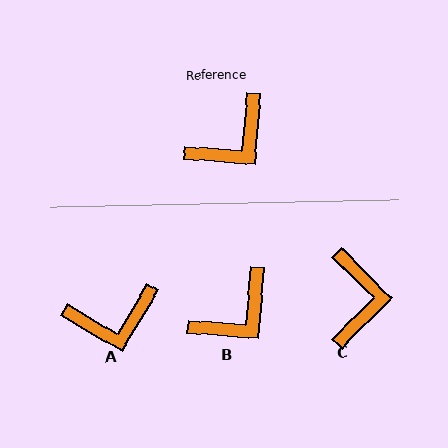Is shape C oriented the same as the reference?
No, it is off by about 50 degrees.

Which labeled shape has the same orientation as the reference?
B.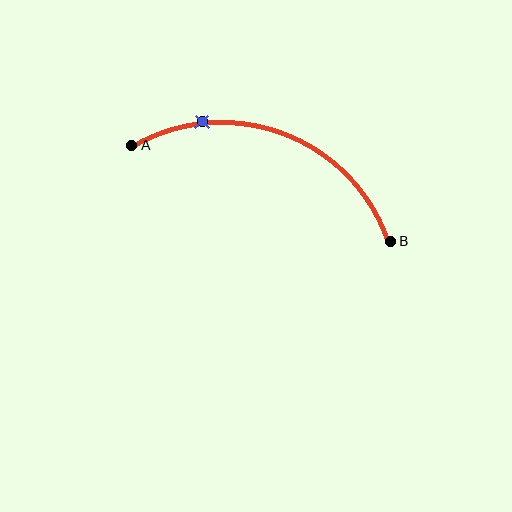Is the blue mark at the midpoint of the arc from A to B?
No. The blue mark lies on the arc but is closer to endpoint A. The arc midpoint would be at the point on the curve equidistant along the arc from both A and B.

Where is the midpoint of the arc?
The arc midpoint is the point on the curve farthest from the straight line joining A and B. It sits above that line.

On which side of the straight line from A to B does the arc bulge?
The arc bulges above the straight line connecting A and B.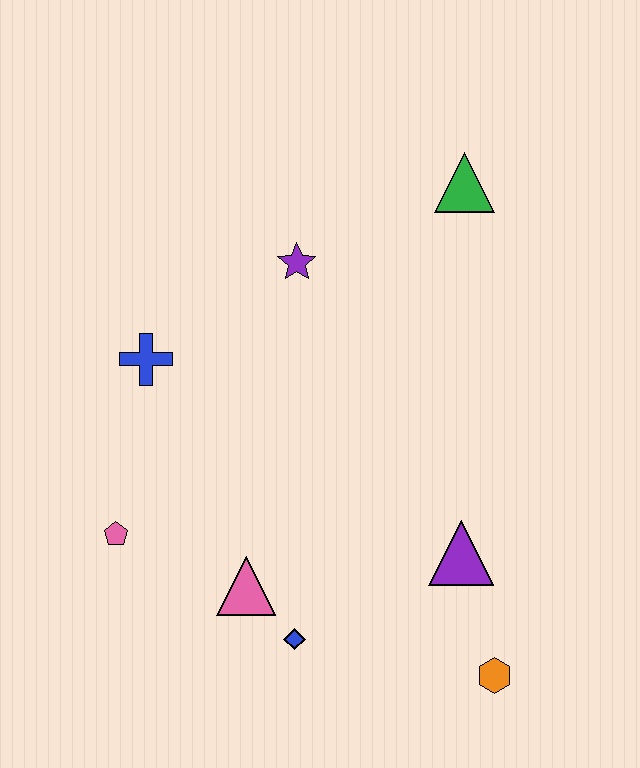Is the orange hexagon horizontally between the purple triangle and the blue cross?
No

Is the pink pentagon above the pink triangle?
Yes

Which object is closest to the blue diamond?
The pink triangle is closest to the blue diamond.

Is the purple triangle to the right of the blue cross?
Yes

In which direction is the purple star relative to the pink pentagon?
The purple star is above the pink pentagon.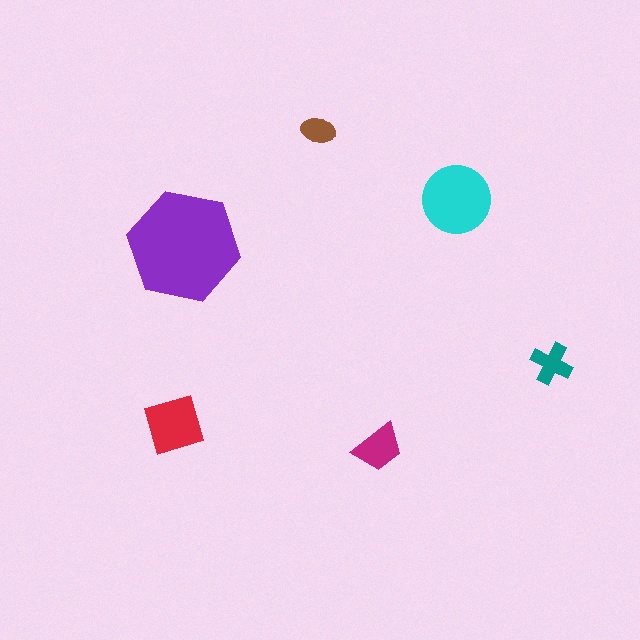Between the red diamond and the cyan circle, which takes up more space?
The cyan circle.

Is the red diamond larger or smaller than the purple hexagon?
Smaller.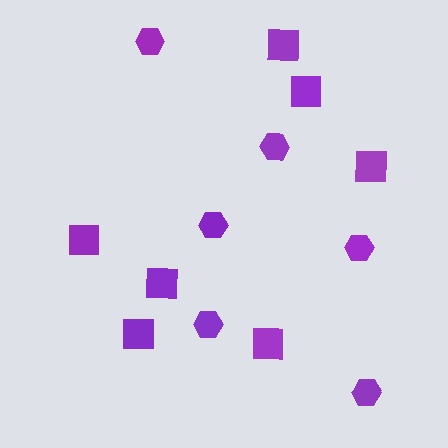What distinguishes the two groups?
There are 2 groups: one group of hexagons (6) and one group of squares (7).